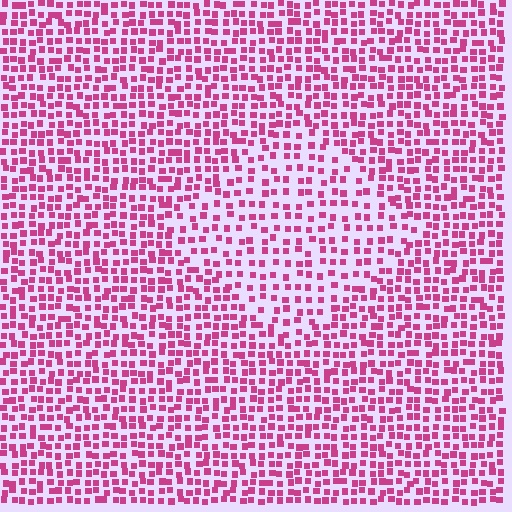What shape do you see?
I see a diamond.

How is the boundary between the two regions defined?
The boundary is defined by a change in element density (approximately 1.6x ratio). All elements are the same color, size, and shape.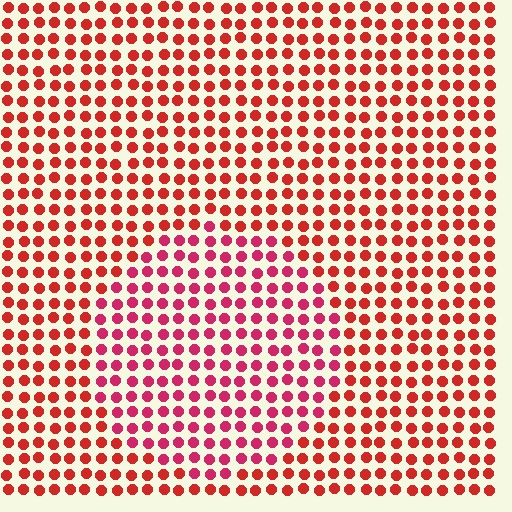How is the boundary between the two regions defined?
The boundary is defined purely by a slight shift in hue (about 24 degrees). Spacing, size, and orientation are identical on both sides.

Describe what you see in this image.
The image is filled with small red elements in a uniform arrangement. A circle-shaped region is visible where the elements are tinted to a slightly different hue, forming a subtle color boundary.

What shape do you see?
I see a circle.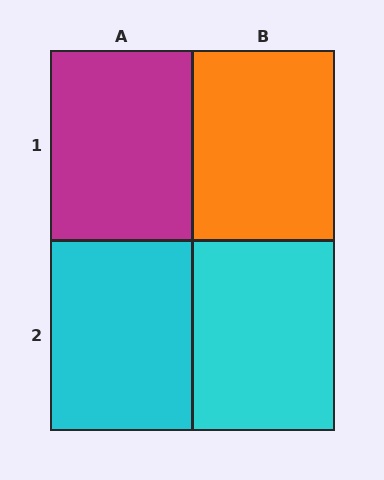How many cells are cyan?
2 cells are cyan.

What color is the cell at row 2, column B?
Cyan.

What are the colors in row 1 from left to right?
Magenta, orange.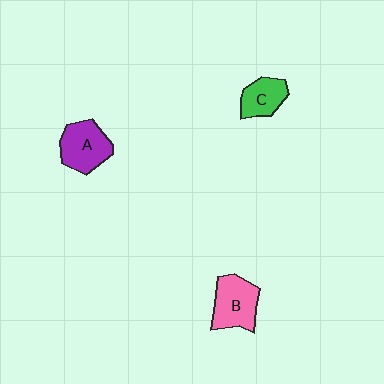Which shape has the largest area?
Shape B (pink).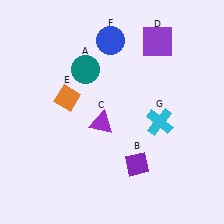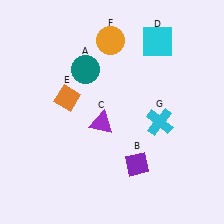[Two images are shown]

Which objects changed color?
D changed from purple to cyan. F changed from blue to orange.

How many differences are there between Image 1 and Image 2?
There are 2 differences between the two images.